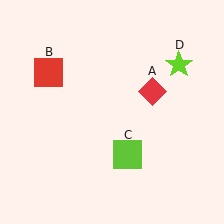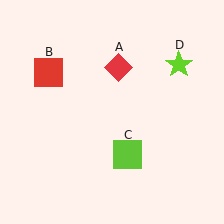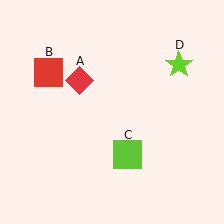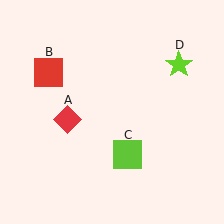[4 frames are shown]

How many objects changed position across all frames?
1 object changed position: red diamond (object A).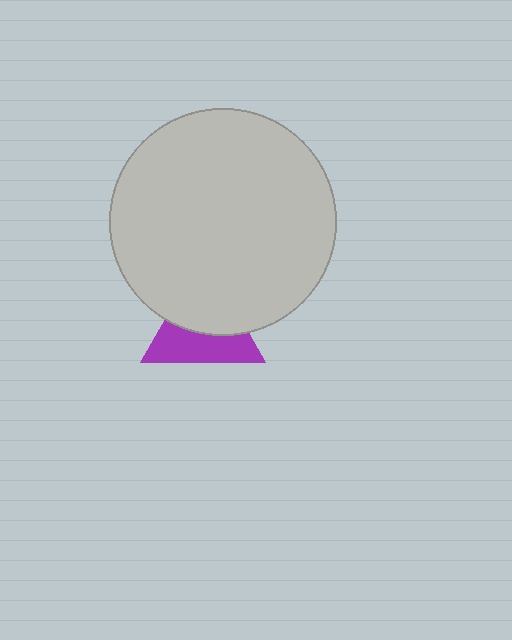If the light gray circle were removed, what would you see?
You would see the complete purple triangle.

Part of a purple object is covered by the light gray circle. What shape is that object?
It is a triangle.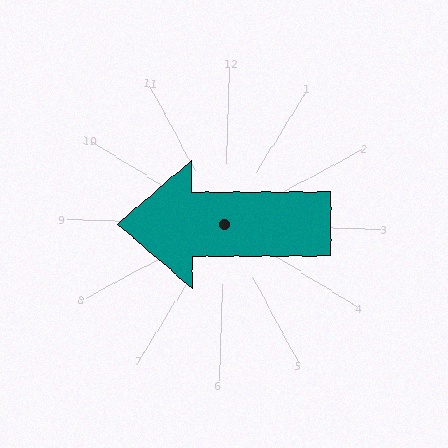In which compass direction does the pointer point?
West.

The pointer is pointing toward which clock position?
Roughly 9 o'clock.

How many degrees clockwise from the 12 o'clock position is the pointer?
Approximately 268 degrees.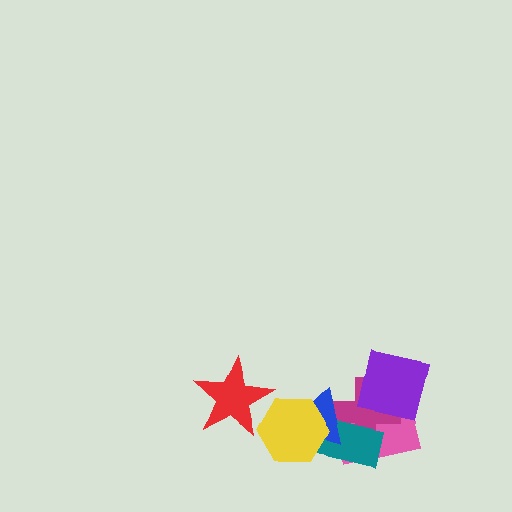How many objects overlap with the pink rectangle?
4 objects overlap with the pink rectangle.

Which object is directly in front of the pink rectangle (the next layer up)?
The magenta cross is directly in front of the pink rectangle.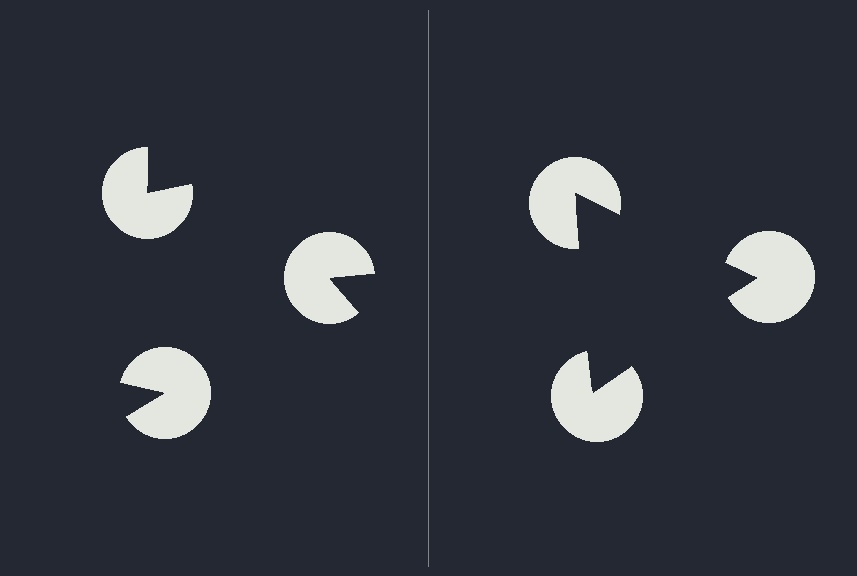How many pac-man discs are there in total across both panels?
6 — 3 on each side.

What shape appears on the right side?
An illusory triangle.